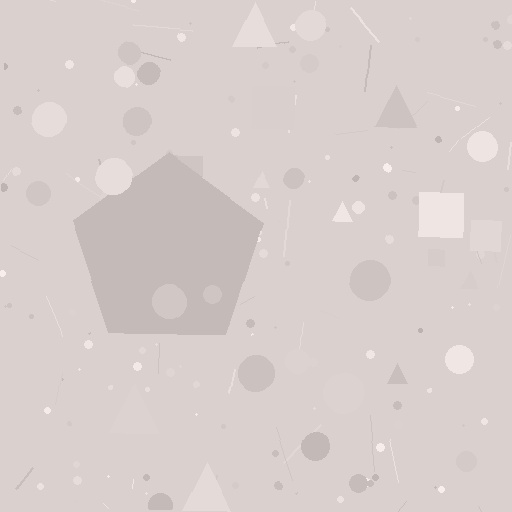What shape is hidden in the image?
A pentagon is hidden in the image.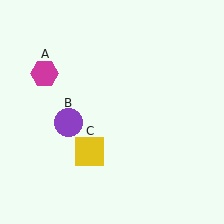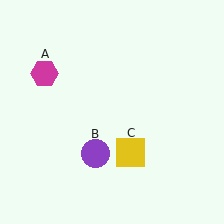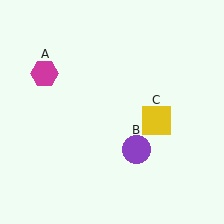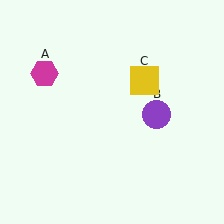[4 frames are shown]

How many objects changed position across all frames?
2 objects changed position: purple circle (object B), yellow square (object C).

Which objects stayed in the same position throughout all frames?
Magenta hexagon (object A) remained stationary.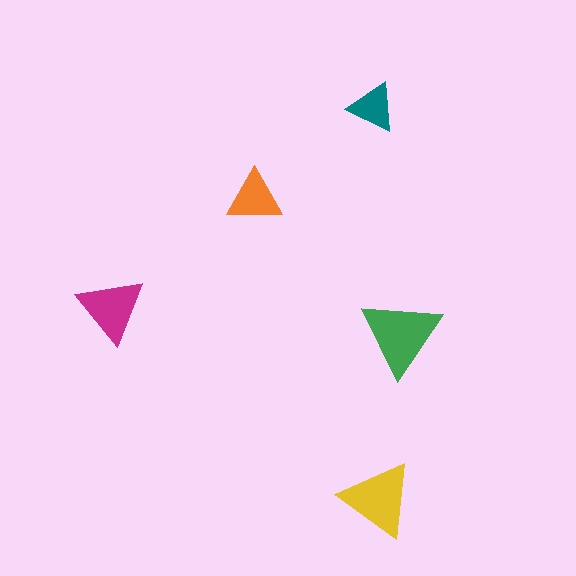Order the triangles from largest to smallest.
the green one, the yellow one, the magenta one, the orange one, the teal one.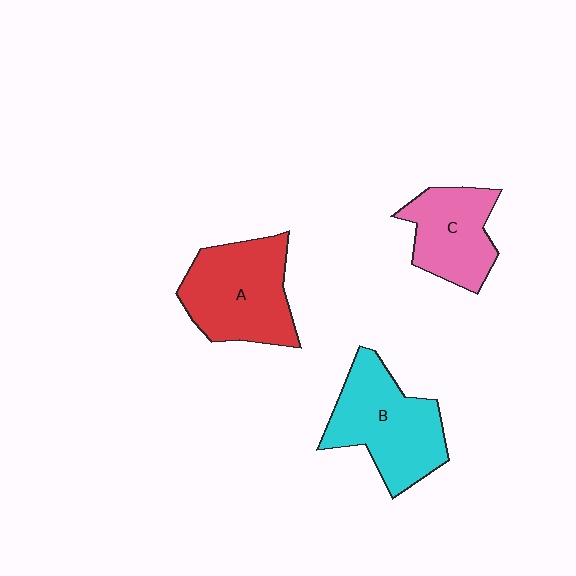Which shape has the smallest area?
Shape C (pink).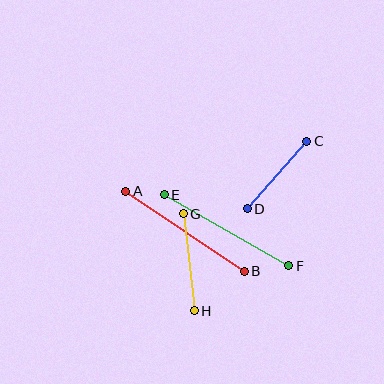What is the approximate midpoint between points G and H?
The midpoint is at approximately (189, 262) pixels.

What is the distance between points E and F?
The distance is approximately 143 pixels.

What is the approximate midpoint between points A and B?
The midpoint is at approximately (185, 231) pixels.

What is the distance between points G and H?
The distance is approximately 98 pixels.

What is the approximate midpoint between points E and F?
The midpoint is at approximately (227, 230) pixels.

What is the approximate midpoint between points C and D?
The midpoint is at approximately (277, 175) pixels.